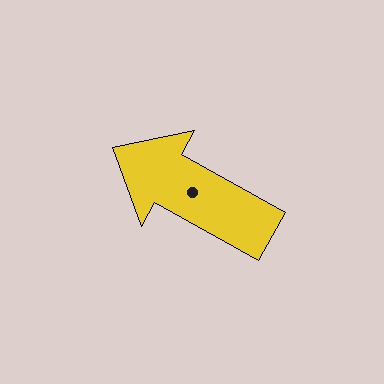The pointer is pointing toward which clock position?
Roughly 10 o'clock.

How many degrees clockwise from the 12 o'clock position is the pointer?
Approximately 299 degrees.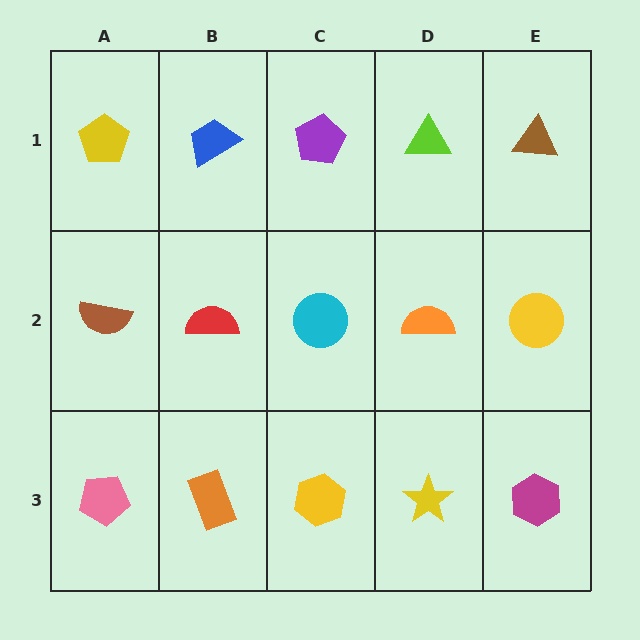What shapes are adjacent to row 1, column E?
A yellow circle (row 2, column E), a lime triangle (row 1, column D).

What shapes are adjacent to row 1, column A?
A brown semicircle (row 2, column A), a blue trapezoid (row 1, column B).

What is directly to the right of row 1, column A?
A blue trapezoid.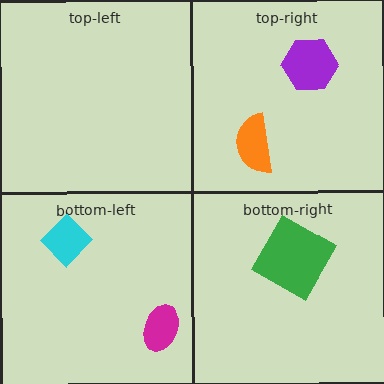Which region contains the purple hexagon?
The top-right region.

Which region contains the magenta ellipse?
The bottom-left region.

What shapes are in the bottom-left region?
The magenta ellipse, the cyan diamond.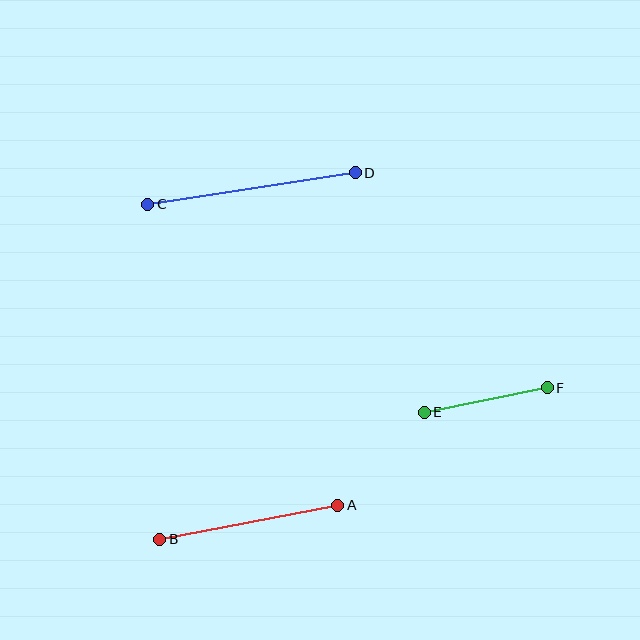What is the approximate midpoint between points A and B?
The midpoint is at approximately (249, 522) pixels.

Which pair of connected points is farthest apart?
Points C and D are farthest apart.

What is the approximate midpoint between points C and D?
The midpoint is at approximately (252, 188) pixels.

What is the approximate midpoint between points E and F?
The midpoint is at approximately (486, 400) pixels.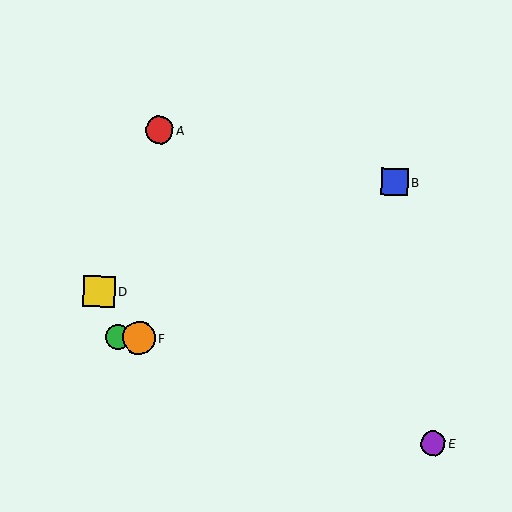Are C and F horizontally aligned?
Yes, both are at y≈337.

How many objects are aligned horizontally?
2 objects (C, F) are aligned horizontally.